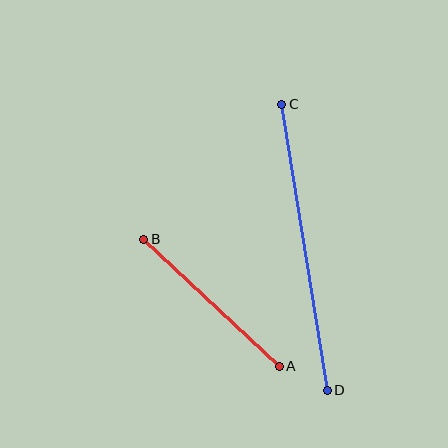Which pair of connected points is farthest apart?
Points C and D are farthest apart.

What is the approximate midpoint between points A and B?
The midpoint is at approximately (211, 303) pixels.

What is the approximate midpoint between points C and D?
The midpoint is at approximately (305, 247) pixels.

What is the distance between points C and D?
The distance is approximately 290 pixels.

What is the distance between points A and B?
The distance is approximately 186 pixels.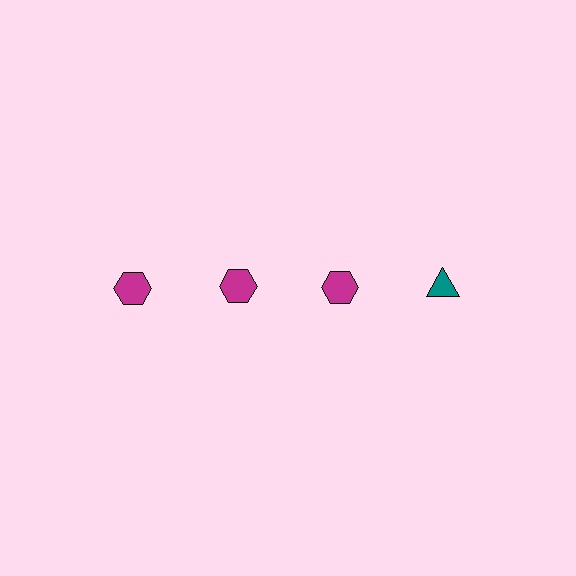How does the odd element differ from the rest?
It differs in both color (teal instead of magenta) and shape (triangle instead of hexagon).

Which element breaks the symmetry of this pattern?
The teal triangle in the top row, second from right column breaks the symmetry. All other shapes are magenta hexagons.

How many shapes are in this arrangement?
There are 4 shapes arranged in a grid pattern.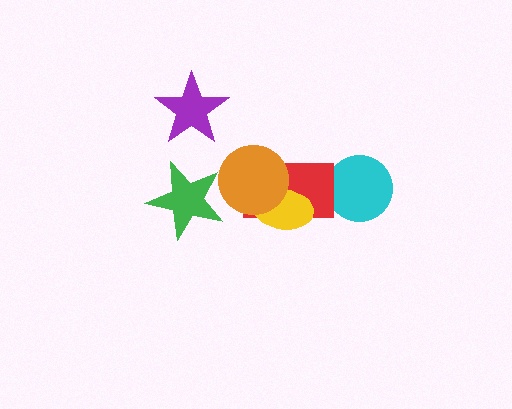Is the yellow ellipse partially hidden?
Yes, it is partially covered by another shape.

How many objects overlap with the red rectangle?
2 objects overlap with the red rectangle.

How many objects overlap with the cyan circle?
0 objects overlap with the cyan circle.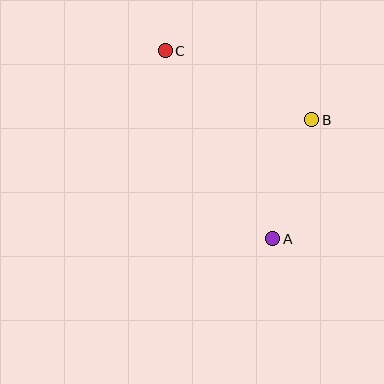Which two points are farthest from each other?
Points A and C are farthest from each other.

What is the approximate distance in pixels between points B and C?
The distance between B and C is approximately 162 pixels.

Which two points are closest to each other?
Points A and B are closest to each other.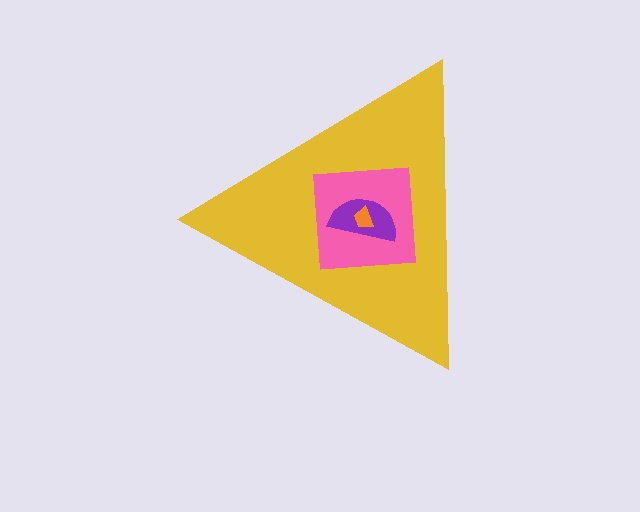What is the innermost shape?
The orange trapezoid.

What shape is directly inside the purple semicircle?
The orange trapezoid.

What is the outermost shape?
The yellow triangle.